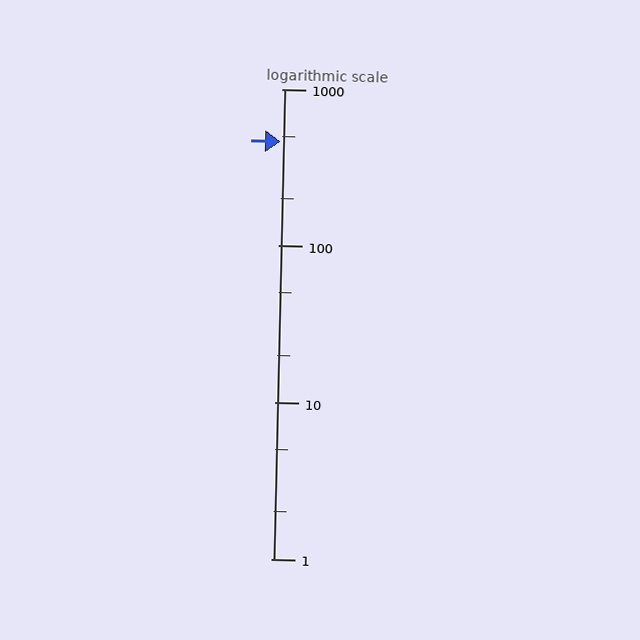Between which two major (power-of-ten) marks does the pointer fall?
The pointer is between 100 and 1000.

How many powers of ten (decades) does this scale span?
The scale spans 3 decades, from 1 to 1000.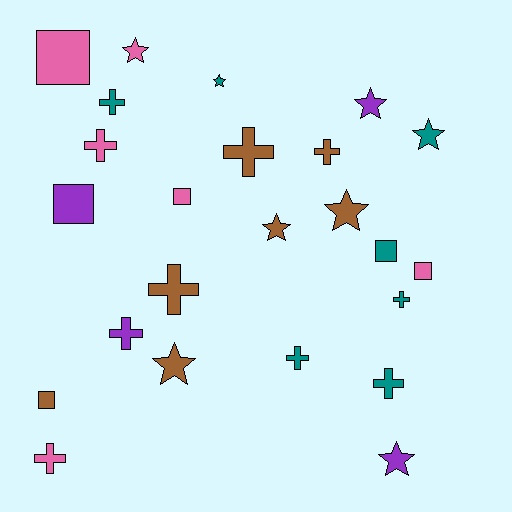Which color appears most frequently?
Teal, with 7 objects.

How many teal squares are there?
There is 1 teal square.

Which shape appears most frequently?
Cross, with 10 objects.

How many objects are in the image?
There are 24 objects.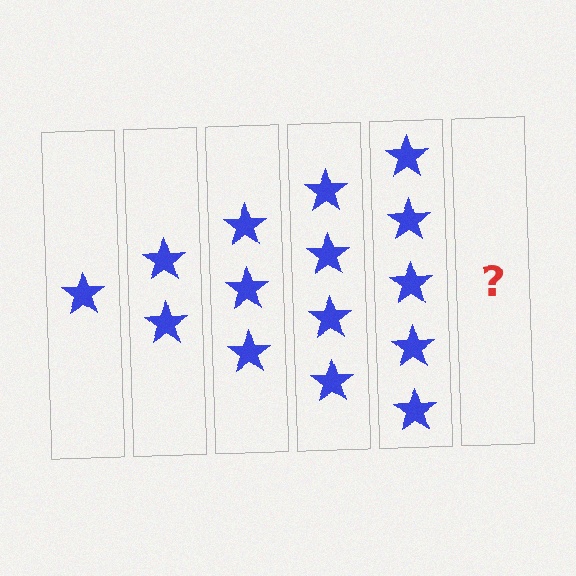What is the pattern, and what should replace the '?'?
The pattern is that each step adds one more star. The '?' should be 6 stars.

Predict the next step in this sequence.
The next step is 6 stars.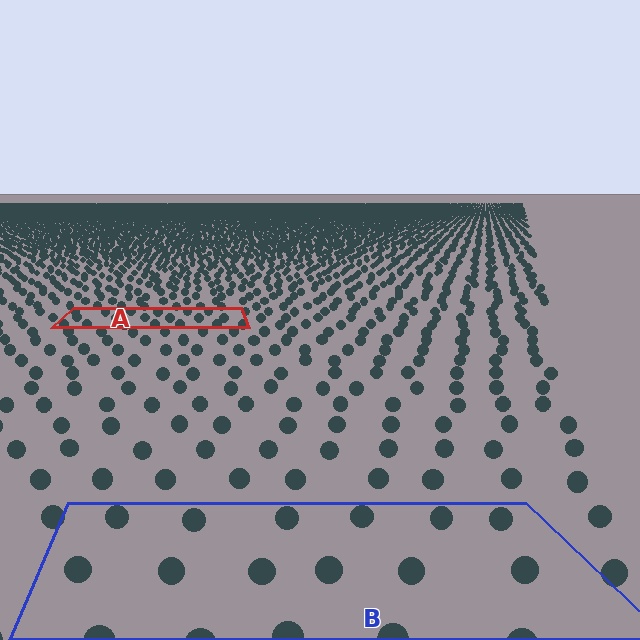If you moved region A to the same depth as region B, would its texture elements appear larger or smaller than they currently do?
They would appear larger. At a closer depth, the same texture elements are projected at a bigger on-screen size.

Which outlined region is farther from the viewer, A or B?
Region A is farther from the viewer — the texture elements inside it appear smaller and more densely packed.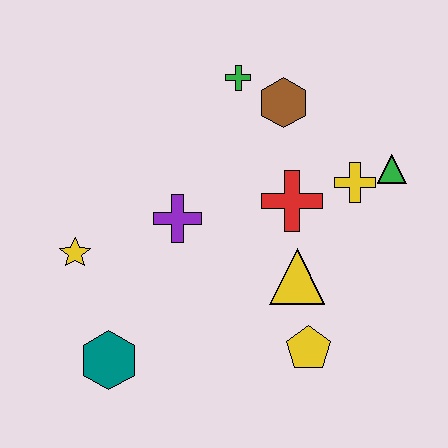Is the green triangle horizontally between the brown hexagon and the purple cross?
No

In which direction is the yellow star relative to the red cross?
The yellow star is to the left of the red cross.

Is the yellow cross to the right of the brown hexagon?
Yes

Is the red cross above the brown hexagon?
No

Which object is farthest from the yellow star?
The green triangle is farthest from the yellow star.